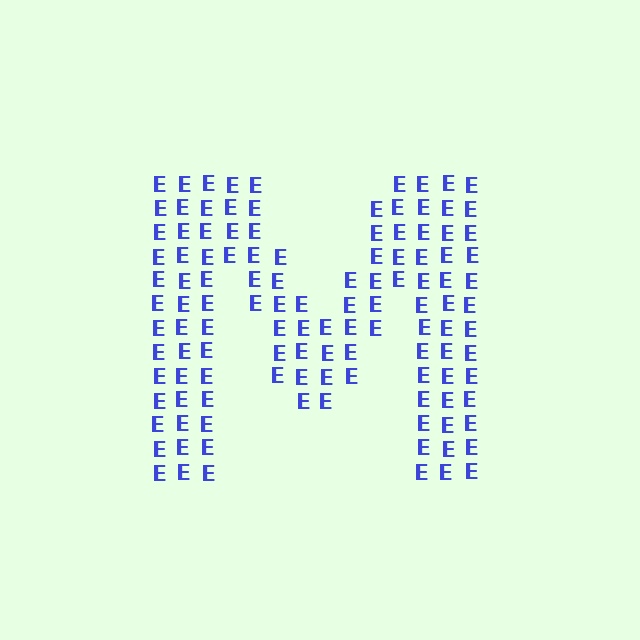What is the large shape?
The large shape is the letter M.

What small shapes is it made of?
It is made of small letter E's.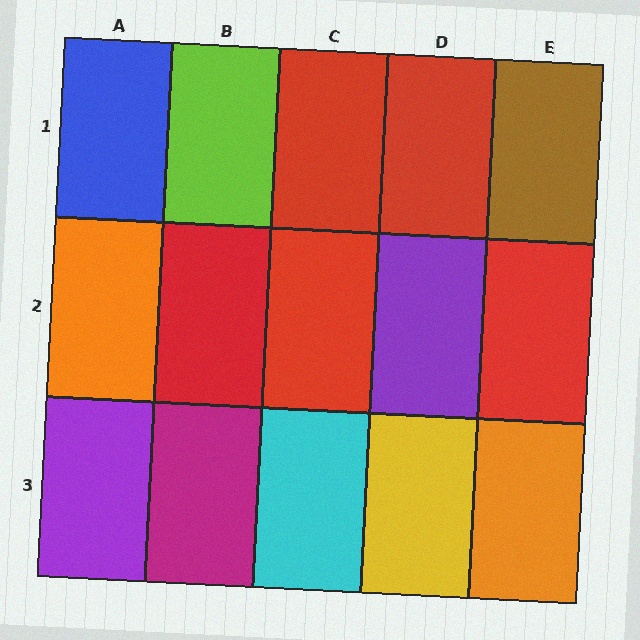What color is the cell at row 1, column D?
Red.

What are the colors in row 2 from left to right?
Orange, red, red, purple, red.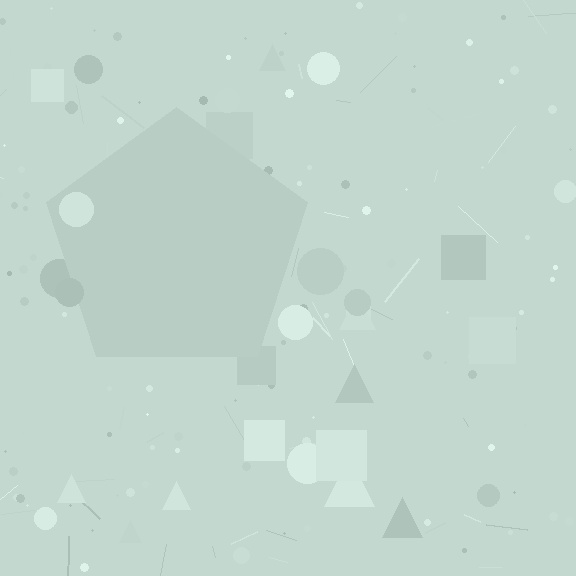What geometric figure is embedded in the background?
A pentagon is embedded in the background.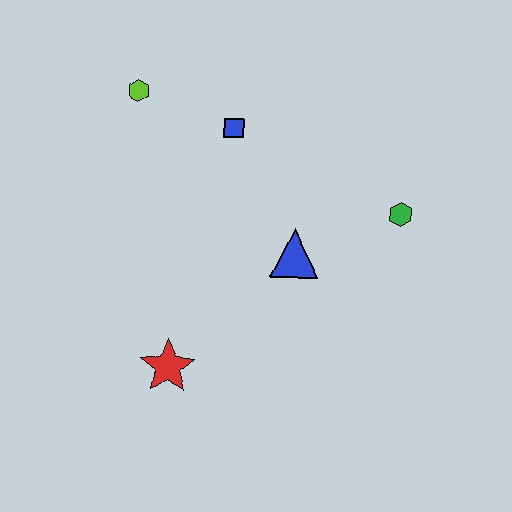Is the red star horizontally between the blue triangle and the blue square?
No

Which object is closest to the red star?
The blue triangle is closest to the red star.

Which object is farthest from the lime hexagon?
The green hexagon is farthest from the lime hexagon.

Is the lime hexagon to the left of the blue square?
Yes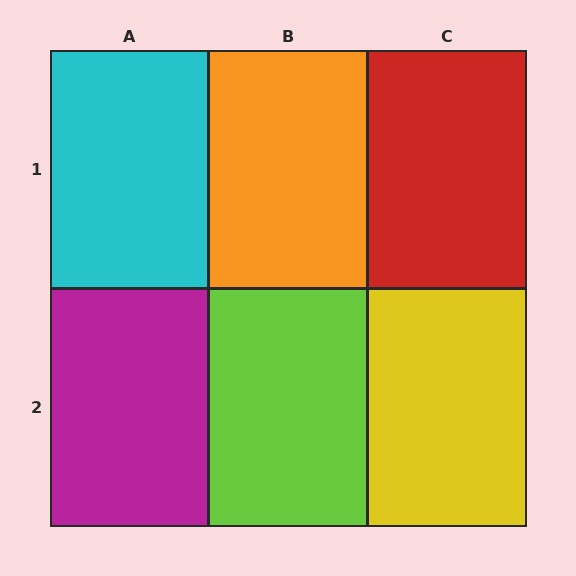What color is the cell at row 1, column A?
Cyan.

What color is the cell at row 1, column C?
Red.